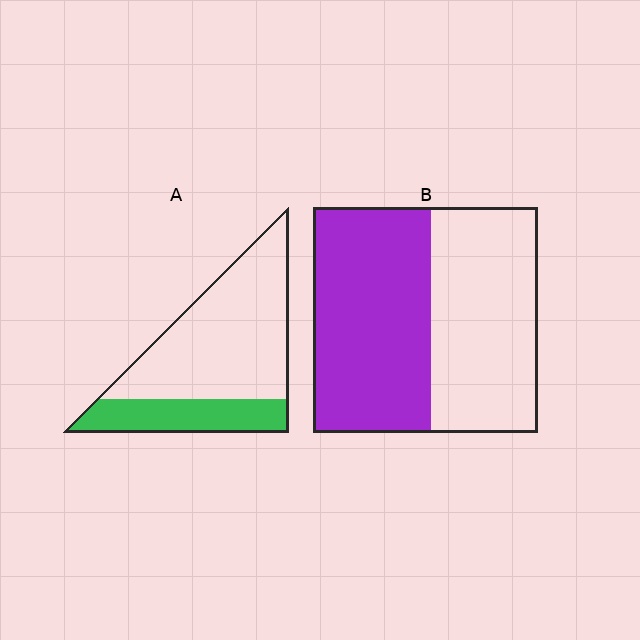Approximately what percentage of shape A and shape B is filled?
A is approximately 30% and B is approximately 50%.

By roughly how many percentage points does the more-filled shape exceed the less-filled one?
By roughly 25 percentage points (B over A).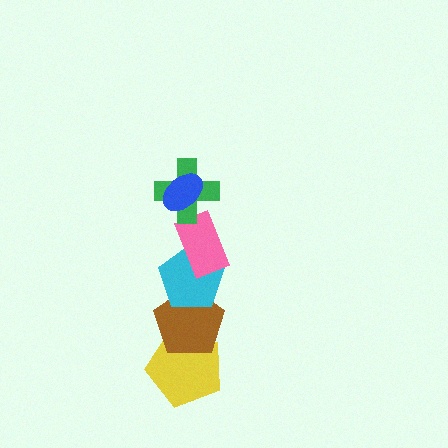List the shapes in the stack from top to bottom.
From top to bottom: the blue ellipse, the green cross, the pink rectangle, the cyan pentagon, the brown pentagon, the yellow pentagon.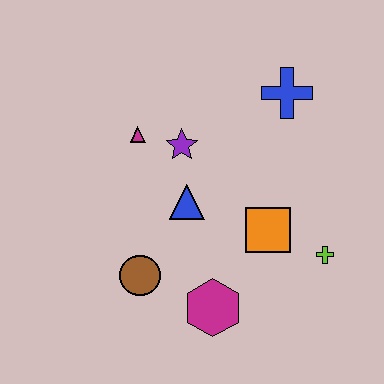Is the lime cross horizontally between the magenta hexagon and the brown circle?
No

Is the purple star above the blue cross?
No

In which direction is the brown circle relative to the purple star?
The brown circle is below the purple star.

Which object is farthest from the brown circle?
The blue cross is farthest from the brown circle.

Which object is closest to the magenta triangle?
The purple star is closest to the magenta triangle.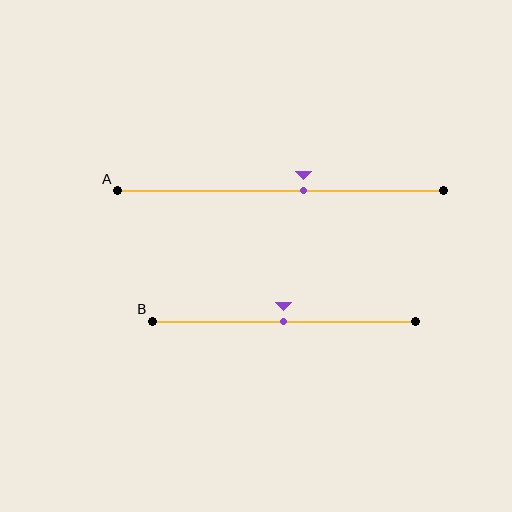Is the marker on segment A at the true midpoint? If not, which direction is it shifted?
No, the marker on segment A is shifted to the right by about 7% of the segment length.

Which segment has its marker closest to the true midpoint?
Segment B has its marker closest to the true midpoint.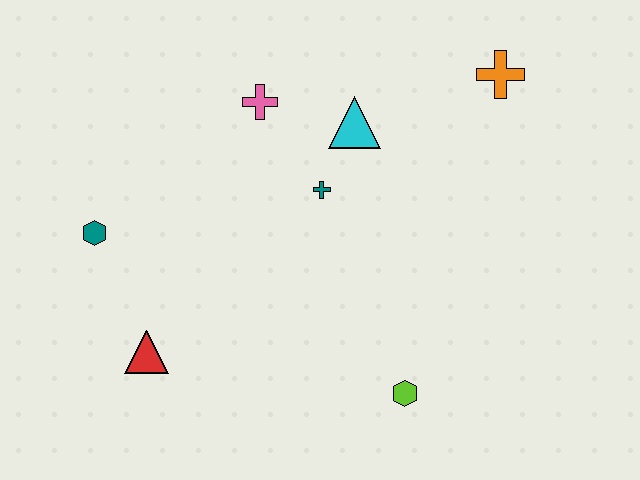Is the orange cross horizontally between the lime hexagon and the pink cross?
No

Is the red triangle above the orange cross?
No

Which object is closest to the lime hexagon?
The teal cross is closest to the lime hexagon.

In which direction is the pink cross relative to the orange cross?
The pink cross is to the left of the orange cross.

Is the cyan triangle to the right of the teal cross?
Yes